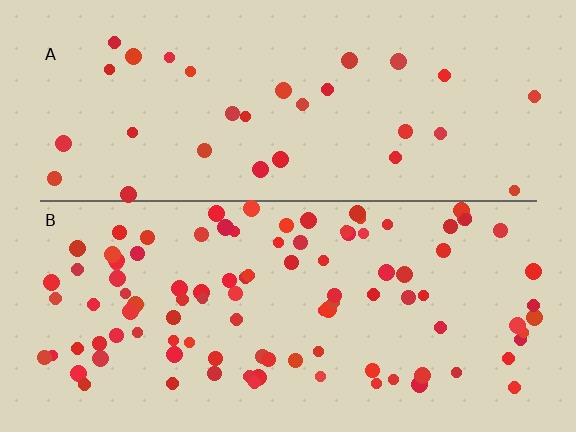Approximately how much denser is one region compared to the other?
Approximately 3.2× — region B over region A.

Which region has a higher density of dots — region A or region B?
B (the bottom).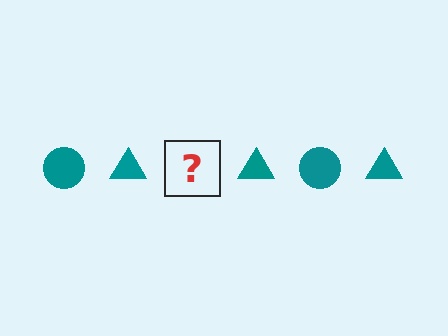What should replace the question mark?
The question mark should be replaced with a teal circle.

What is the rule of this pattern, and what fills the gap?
The rule is that the pattern cycles through circle, triangle shapes in teal. The gap should be filled with a teal circle.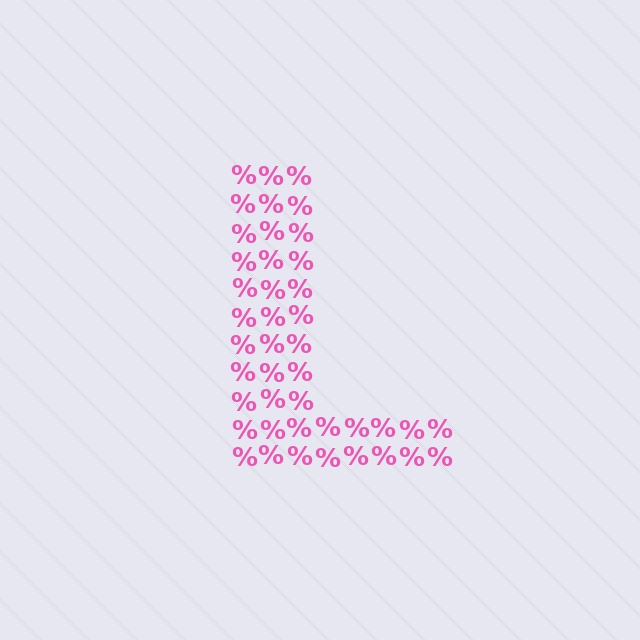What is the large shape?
The large shape is the letter L.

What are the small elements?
The small elements are percent signs.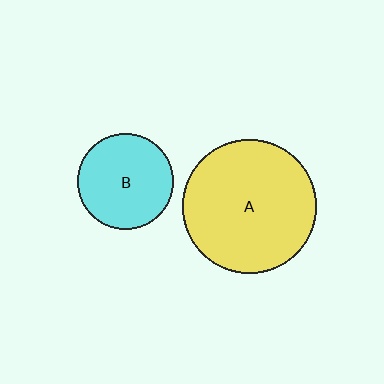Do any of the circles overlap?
No, none of the circles overlap.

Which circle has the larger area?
Circle A (yellow).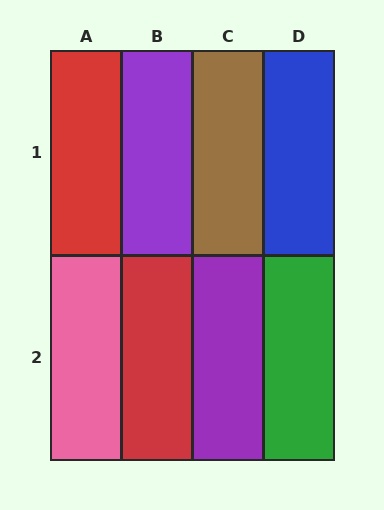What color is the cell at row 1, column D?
Blue.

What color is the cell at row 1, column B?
Purple.